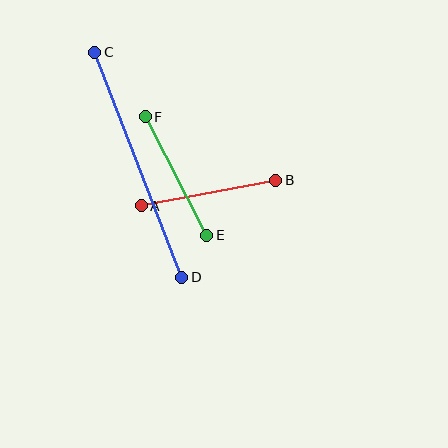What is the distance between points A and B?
The distance is approximately 137 pixels.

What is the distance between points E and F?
The distance is approximately 133 pixels.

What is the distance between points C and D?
The distance is approximately 241 pixels.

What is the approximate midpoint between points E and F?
The midpoint is at approximately (176, 176) pixels.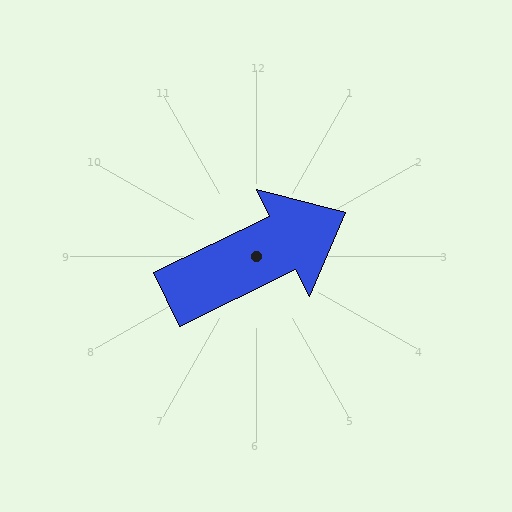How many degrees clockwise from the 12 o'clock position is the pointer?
Approximately 64 degrees.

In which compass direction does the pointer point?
Northeast.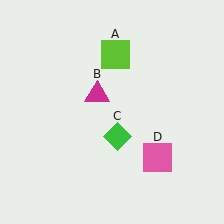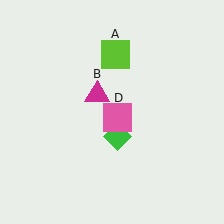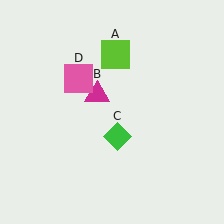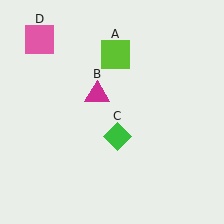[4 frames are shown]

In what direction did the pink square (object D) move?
The pink square (object D) moved up and to the left.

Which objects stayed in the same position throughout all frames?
Lime square (object A) and magenta triangle (object B) and green diamond (object C) remained stationary.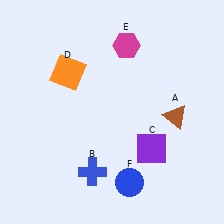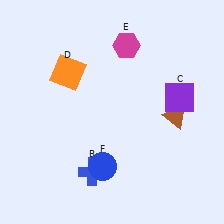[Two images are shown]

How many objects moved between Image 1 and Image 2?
2 objects moved between the two images.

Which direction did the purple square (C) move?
The purple square (C) moved up.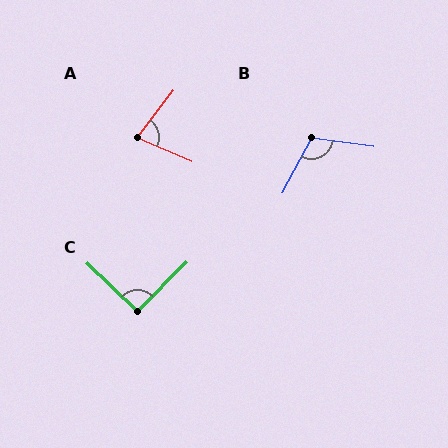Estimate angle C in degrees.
Approximately 91 degrees.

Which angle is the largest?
B, at approximately 110 degrees.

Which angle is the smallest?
A, at approximately 76 degrees.